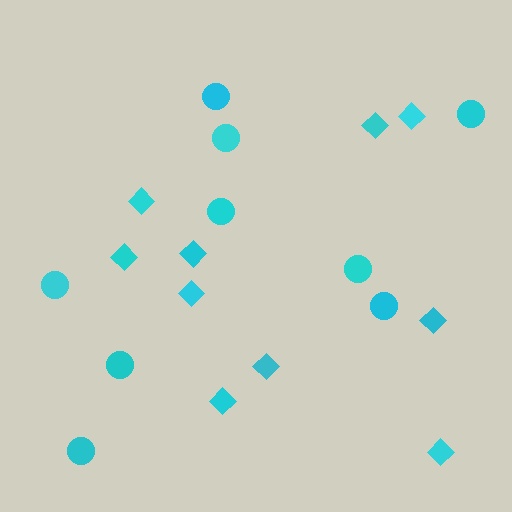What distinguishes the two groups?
There are 2 groups: one group of circles (9) and one group of diamonds (10).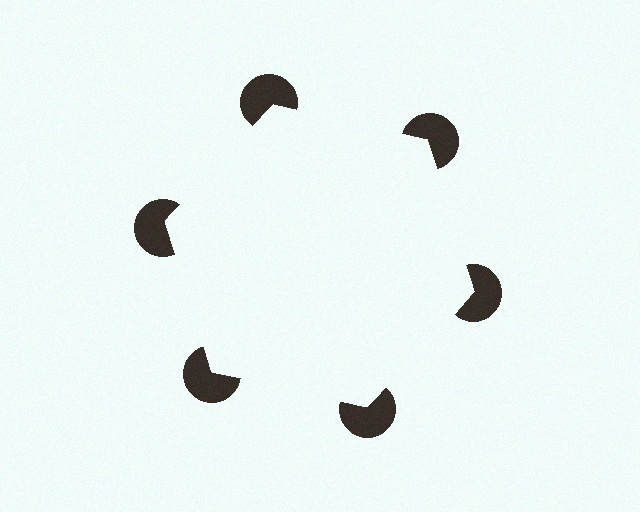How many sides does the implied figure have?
6 sides.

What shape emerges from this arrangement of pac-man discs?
An illusory hexagon — its edges are inferred from the aligned wedge cuts in the pac-man discs, not physically drawn.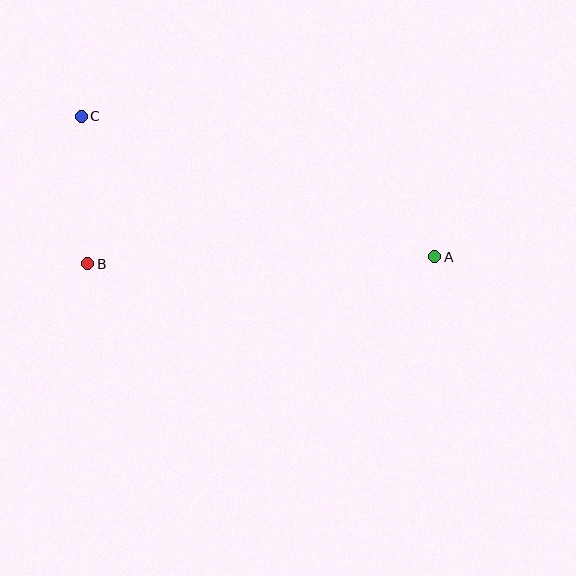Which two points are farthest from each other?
Points A and C are farthest from each other.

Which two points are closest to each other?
Points B and C are closest to each other.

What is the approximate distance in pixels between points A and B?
The distance between A and B is approximately 347 pixels.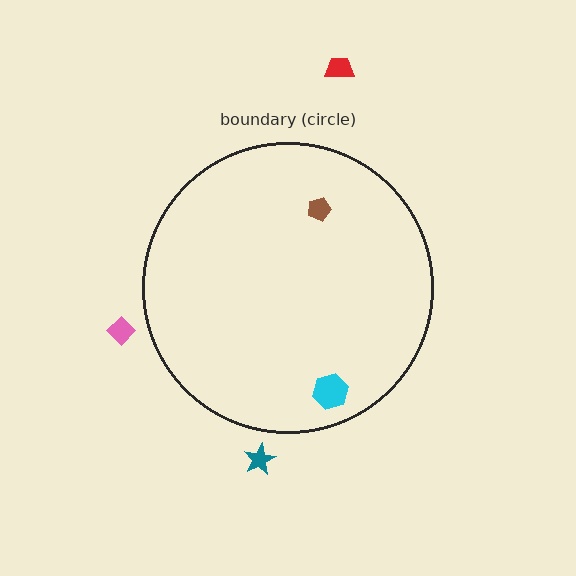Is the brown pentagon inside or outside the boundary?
Inside.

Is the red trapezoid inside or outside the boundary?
Outside.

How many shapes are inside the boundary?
2 inside, 3 outside.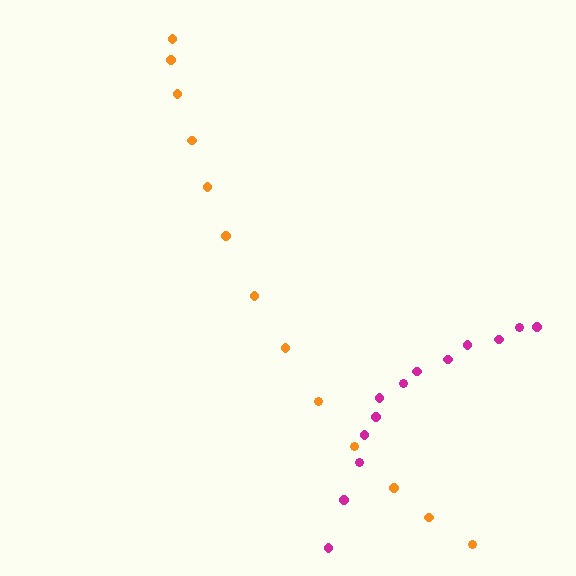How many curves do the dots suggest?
There are 2 distinct paths.